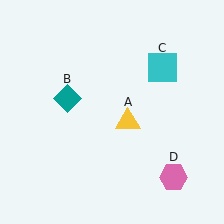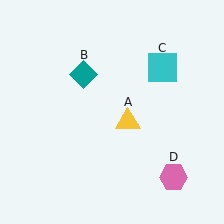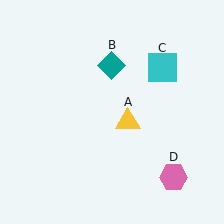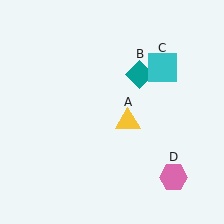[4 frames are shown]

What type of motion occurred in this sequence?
The teal diamond (object B) rotated clockwise around the center of the scene.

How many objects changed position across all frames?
1 object changed position: teal diamond (object B).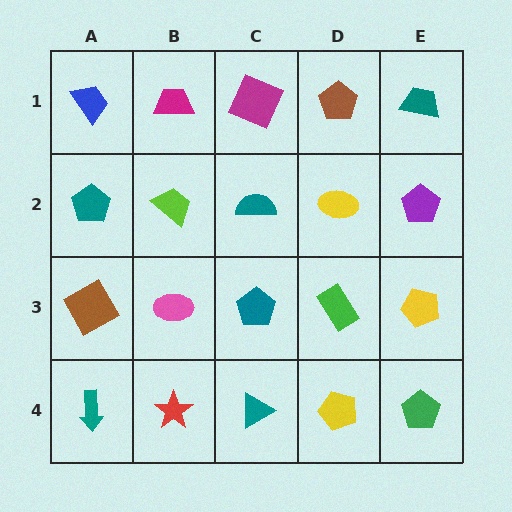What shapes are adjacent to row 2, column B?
A magenta trapezoid (row 1, column B), a pink ellipse (row 3, column B), a teal pentagon (row 2, column A), a teal semicircle (row 2, column C).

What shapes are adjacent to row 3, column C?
A teal semicircle (row 2, column C), a teal triangle (row 4, column C), a pink ellipse (row 3, column B), a green rectangle (row 3, column D).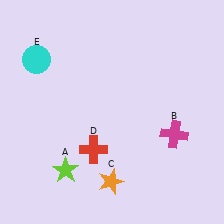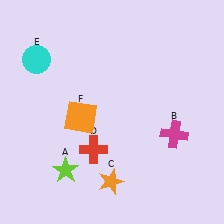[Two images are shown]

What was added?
An orange square (F) was added in Image 2.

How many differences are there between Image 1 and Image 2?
There is 1 difference between the two images.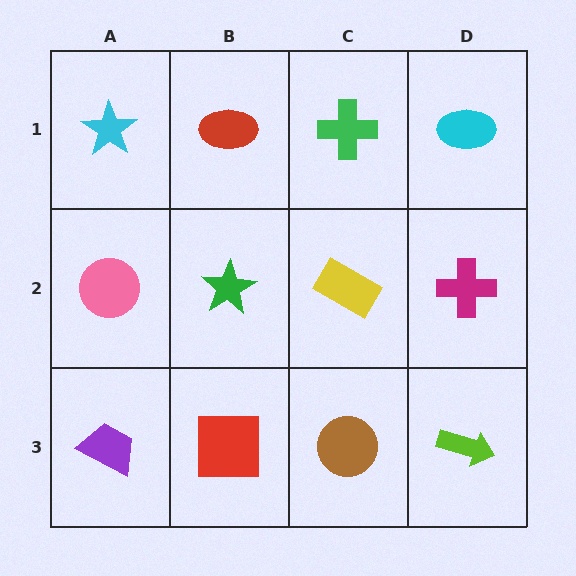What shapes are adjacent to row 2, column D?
A cyan ellipse (row 1, column D), a lime arrow (row 3, column D), a yellow rectangle (row 2, column C).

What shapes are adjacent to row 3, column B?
A green star (row 2, column B), a purple trapezoid (row 3, column A), a brown circle (row 3, column C).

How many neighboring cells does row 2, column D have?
3.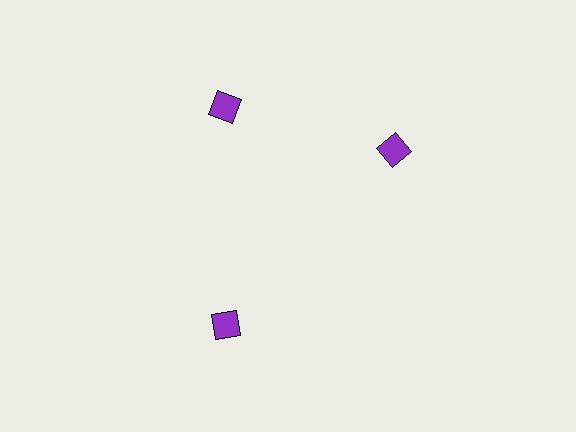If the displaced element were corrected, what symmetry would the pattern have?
It would have 3-fold rotational symmetry — the pattern would map onto itself every 120 degrees.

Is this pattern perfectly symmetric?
No. The 3 purple diamonds are arranged in a ring, but one element near the 3 o'clock position is rotated out of alignment along the ring, breaking the 3-fold rotational symmetry.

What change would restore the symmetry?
The symmetry would be restored by rotating it back into even spacing with its neighbors so that all 3 diamonds sit at equal angles and equal distance from the center.